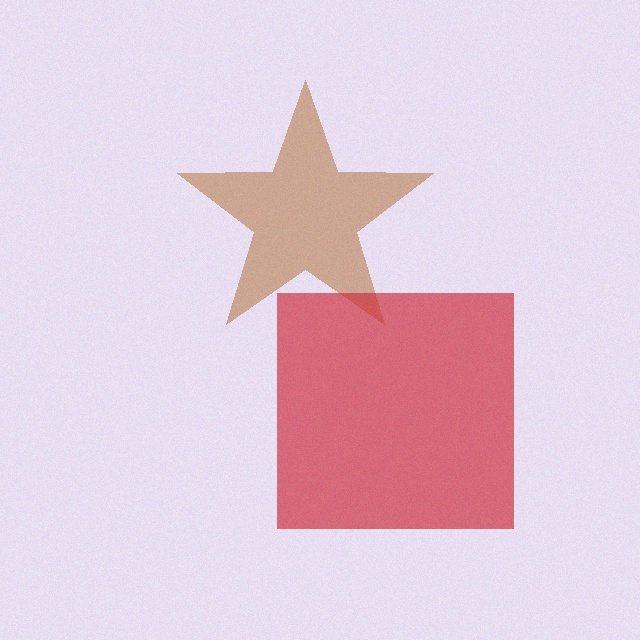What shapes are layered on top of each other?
The layered shapes are: a brown star, a red square.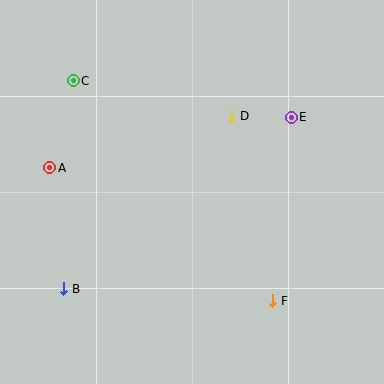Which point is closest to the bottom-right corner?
Point F is closest to the bottom-right corner.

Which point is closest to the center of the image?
Point D at (232, 116) is closest to the center.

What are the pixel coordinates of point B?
Point B is at (64, 289).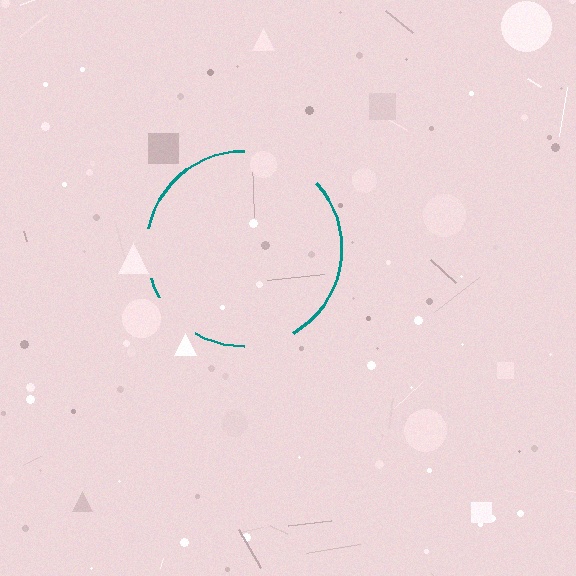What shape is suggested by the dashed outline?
The dashed outline suggests a circle.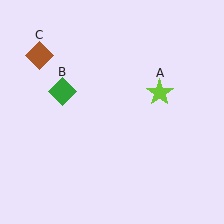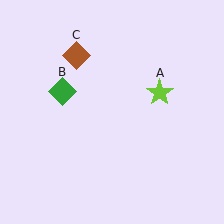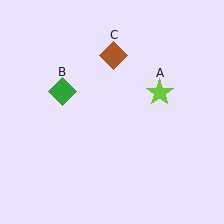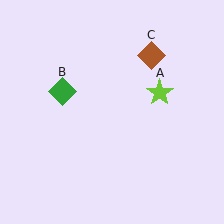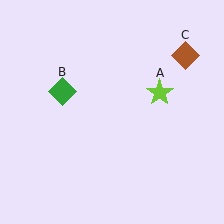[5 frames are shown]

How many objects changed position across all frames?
1 object changed position: brown diamond (object C).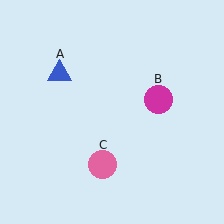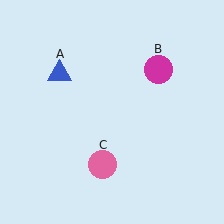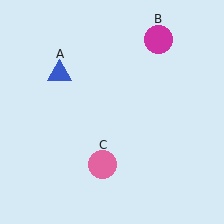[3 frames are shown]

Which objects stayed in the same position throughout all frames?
Blue triangle (object A) and pink circle (object C) remained stationary.